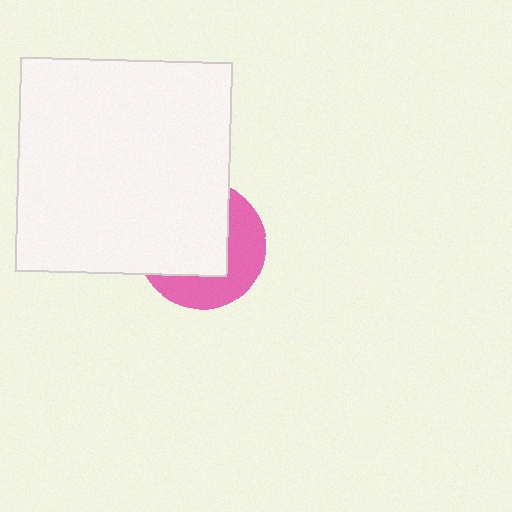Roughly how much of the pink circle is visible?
A small part of it is visible (roughly 42%).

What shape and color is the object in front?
The object in front is a white rectangle.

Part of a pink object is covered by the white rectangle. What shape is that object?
It is a circle.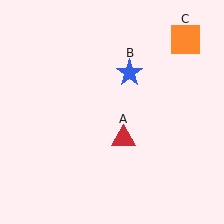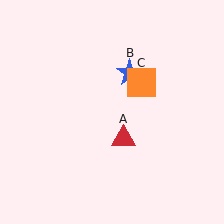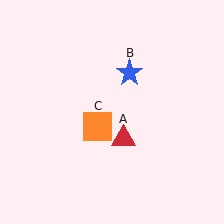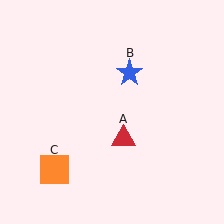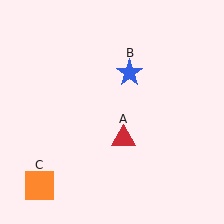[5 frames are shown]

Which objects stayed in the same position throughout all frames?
Red triangle (object A) and blue star (object B) remained stationary.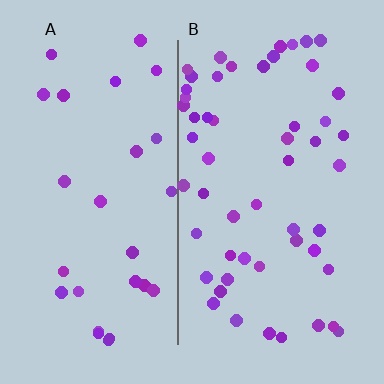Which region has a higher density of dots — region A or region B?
B (the right).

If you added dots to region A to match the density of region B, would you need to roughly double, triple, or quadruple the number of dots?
Approximately double.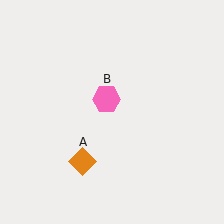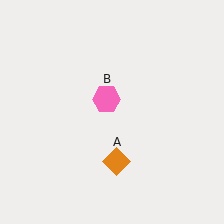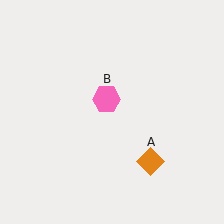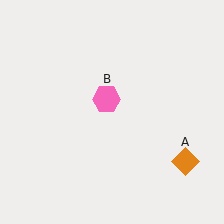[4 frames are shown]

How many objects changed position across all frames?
1 object changed position: orange diamond (object A).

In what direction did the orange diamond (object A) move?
The orange diamond (object A) moved right.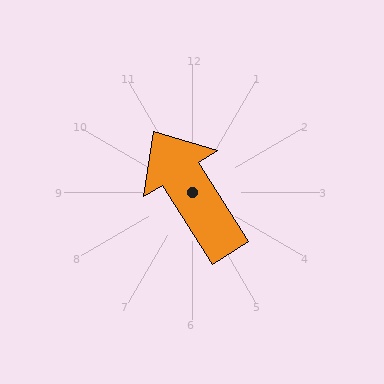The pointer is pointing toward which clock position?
Roughly 11 o'clock.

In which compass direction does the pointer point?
Northwest.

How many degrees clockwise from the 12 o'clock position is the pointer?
Approximately 328 degrees.